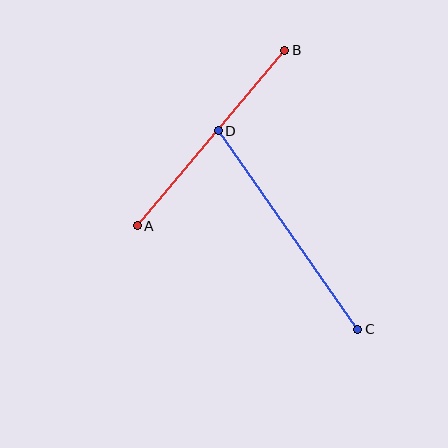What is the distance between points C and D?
The distance is approximately 243 pixels.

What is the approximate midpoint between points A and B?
The midpoint is at approximately (211, 138) pixels.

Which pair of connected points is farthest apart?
Points C and D are farthest apart.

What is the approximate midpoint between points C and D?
The midpoint is at approximately (288, 230) pixels.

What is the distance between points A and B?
The distance is approximately 229 pixels.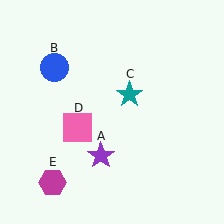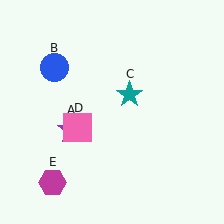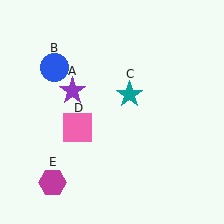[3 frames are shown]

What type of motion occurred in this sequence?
The purple star (object A) rotated clockwise around the center of the scene.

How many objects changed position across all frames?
1 object changed position: purple star (object A).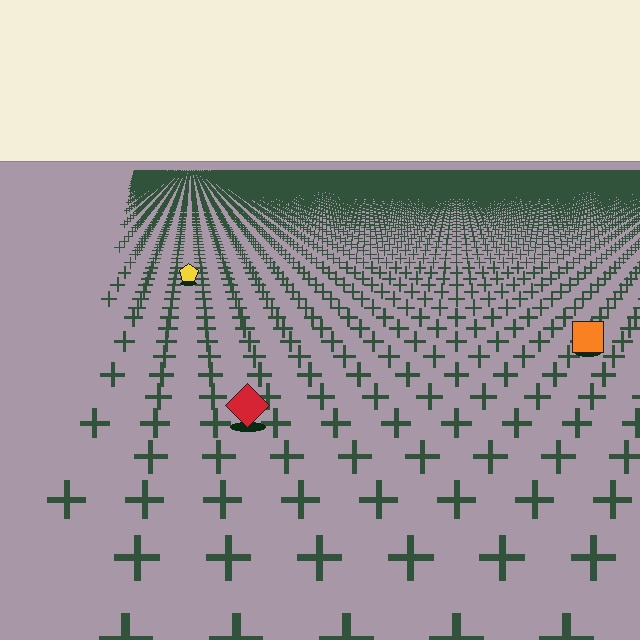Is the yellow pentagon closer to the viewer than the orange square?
No. The orange square is closer — you can tell from the texture gradient: the ground texture is coarser near it.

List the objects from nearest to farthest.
From nearest to farthest: the red diamond, the orange square, the yellow pentagon.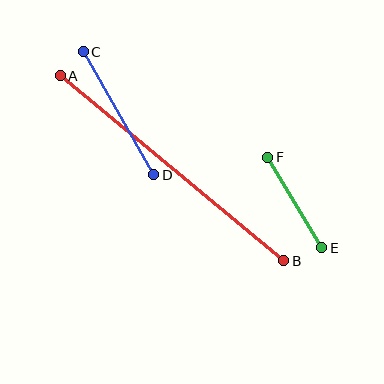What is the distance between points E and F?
The distance is approximately 105 pixels.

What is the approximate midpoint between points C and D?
The midpoint is at approximately (118, 113) pixels.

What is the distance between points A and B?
The distance is approximately 290 pixels.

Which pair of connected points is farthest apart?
Points A and B are farthest apart.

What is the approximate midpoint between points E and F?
The midpoint is at approximately (295, 202) pixels.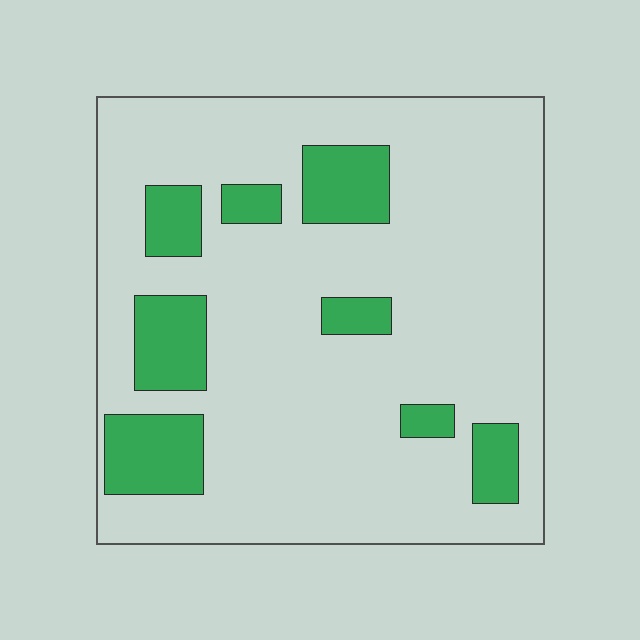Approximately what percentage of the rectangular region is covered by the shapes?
Approximately 20%.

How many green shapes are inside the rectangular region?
8.